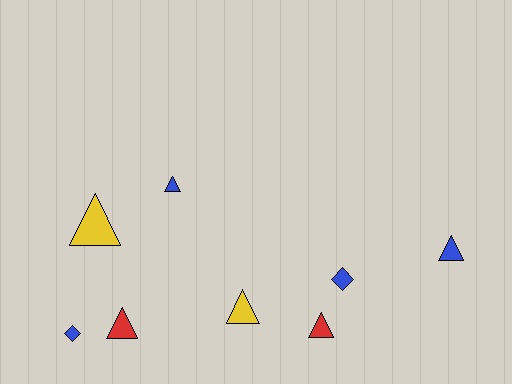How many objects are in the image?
There are 8 objects.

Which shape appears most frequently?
Triangle, with 6 objects.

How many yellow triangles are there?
There are 2 yellow triangles.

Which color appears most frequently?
Blue, with 4 objects.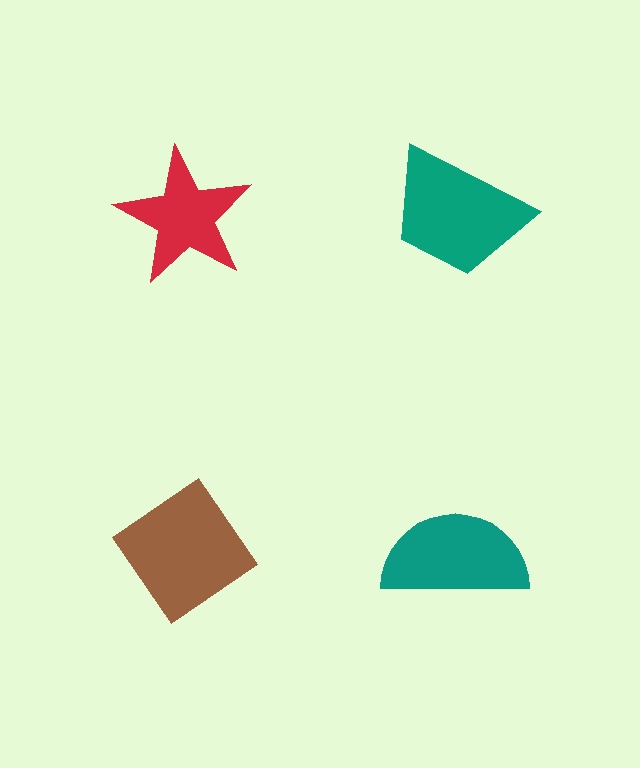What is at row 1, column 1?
A red star.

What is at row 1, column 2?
A teal trapezoid.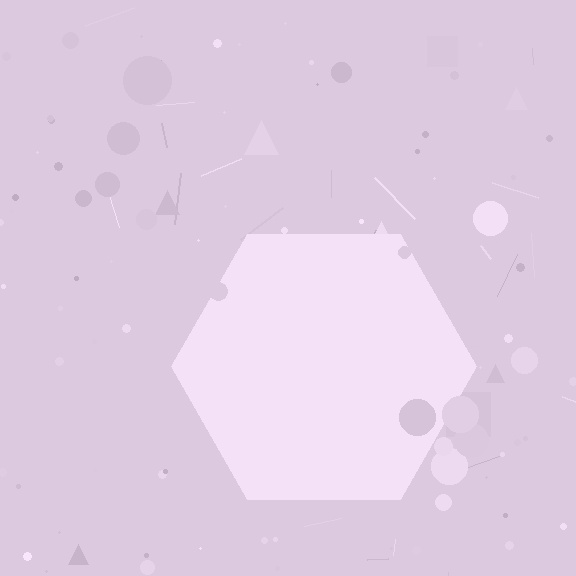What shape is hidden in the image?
A hexagon is hidden in the image.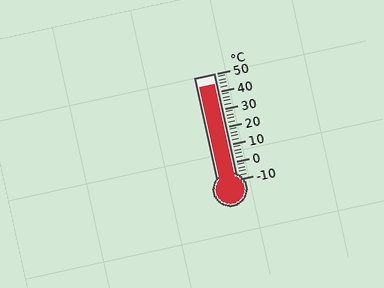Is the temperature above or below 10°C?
The temperature is above 10°C.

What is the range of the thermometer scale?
The thermometer scale ranges from -10°C to 50°C.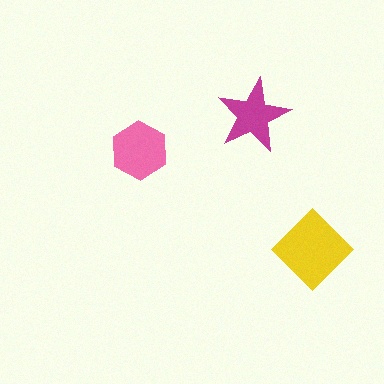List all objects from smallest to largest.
The magenta star, the pink hexagon, the yellow diamond.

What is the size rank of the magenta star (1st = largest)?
3rd.